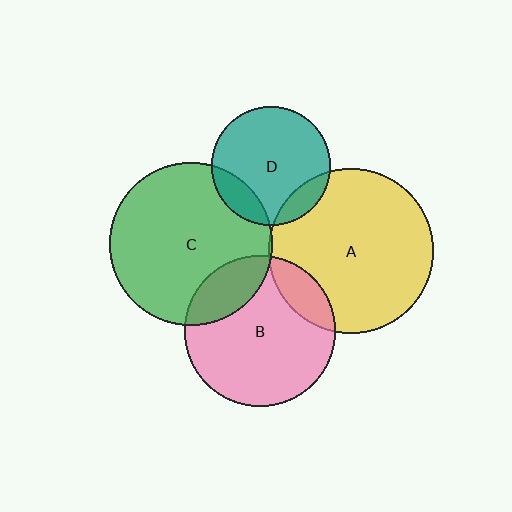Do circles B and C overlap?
Yes.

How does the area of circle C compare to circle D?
Approximately 1.9 times.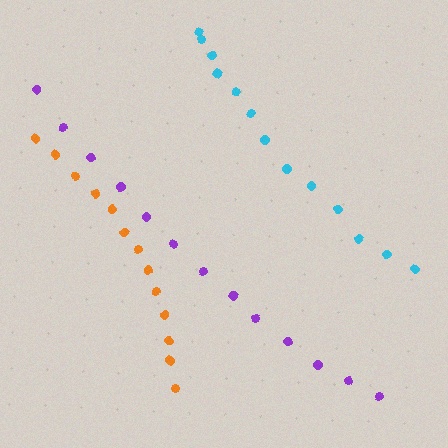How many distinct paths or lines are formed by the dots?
There are 3 distinct paths.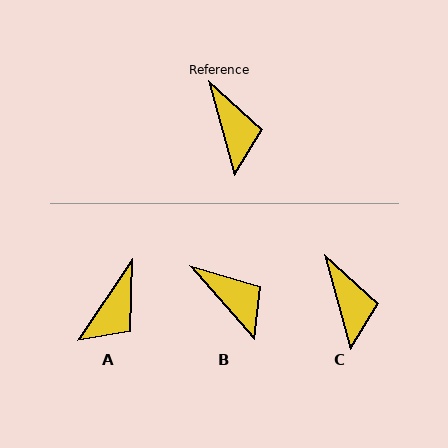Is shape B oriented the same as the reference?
No, it is off by about 25 degrees.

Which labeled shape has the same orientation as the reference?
C.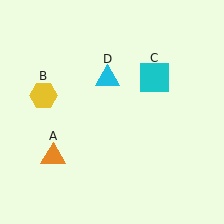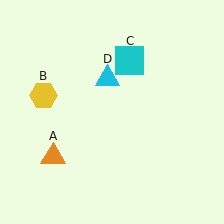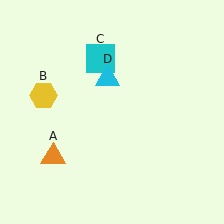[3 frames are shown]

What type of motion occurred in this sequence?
The cyan square (object C) rotated counterclockwise around the center of the scene.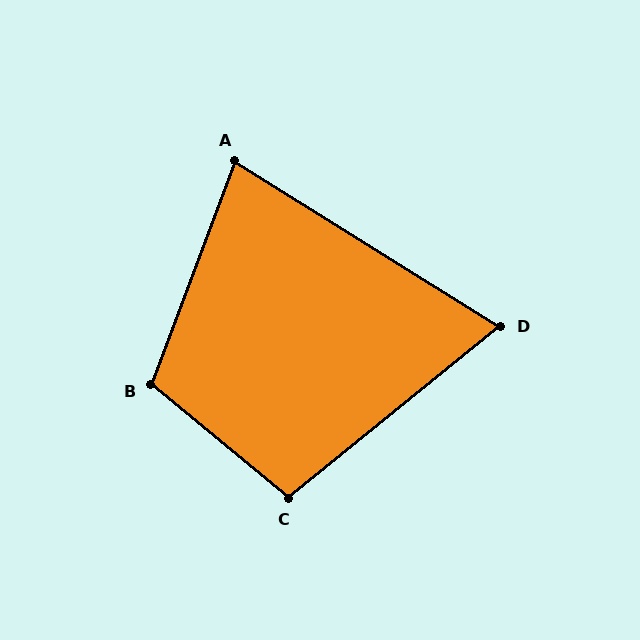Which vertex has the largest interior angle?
B, at approximately 109 degrees.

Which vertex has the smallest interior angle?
D, at approximately 71 degrees.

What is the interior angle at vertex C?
Approximately 101 degrees (obtuse).